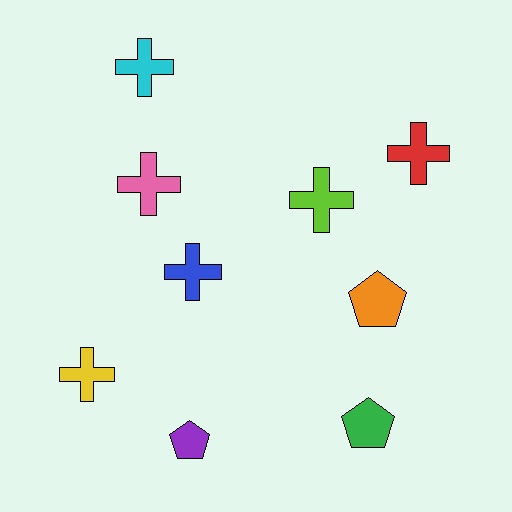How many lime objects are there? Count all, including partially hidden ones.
There is 1 lime object.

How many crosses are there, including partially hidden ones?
There are 6 crosses.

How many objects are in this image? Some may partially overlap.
There are 9 objects.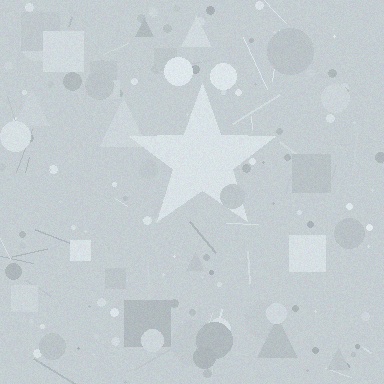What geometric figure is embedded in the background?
A star is embedded in the background.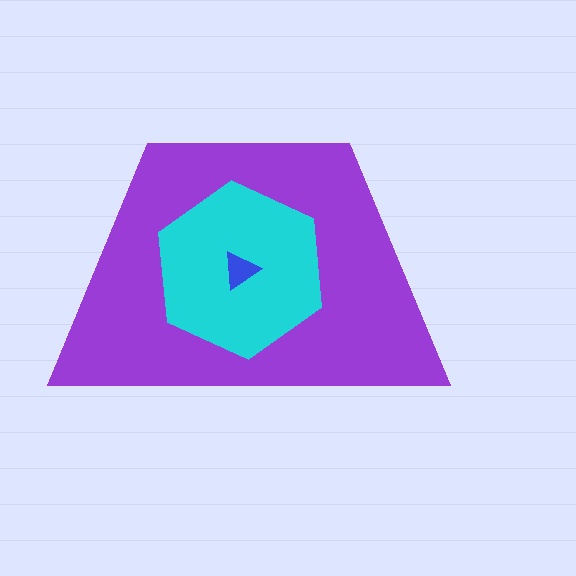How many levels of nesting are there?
3.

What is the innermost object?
The blue triangle.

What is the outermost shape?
The purple trapezoid.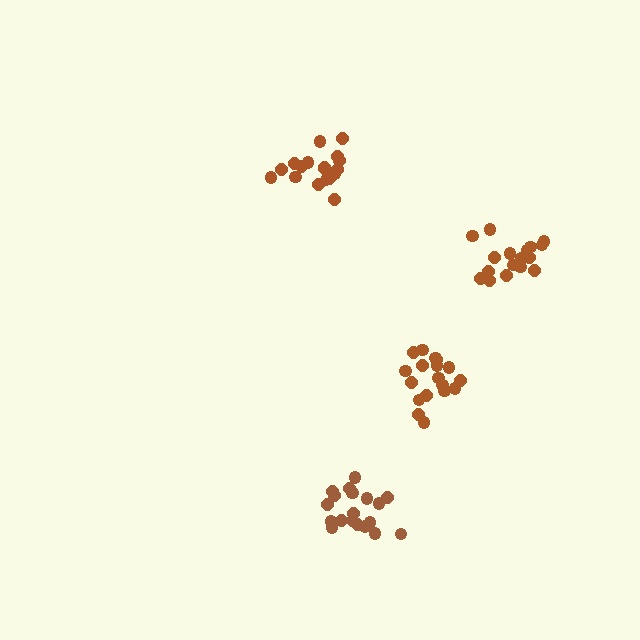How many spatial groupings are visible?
There are 4 spatial groupings.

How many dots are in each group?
Group 1: 18 dots, Group 2: 18 dots, Group 3: 19 dots, Group 4: 19 dots (74 total).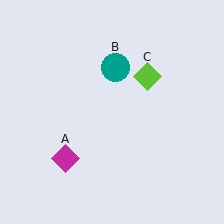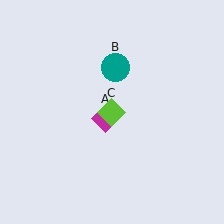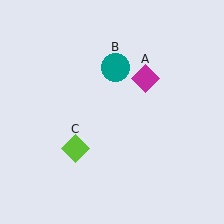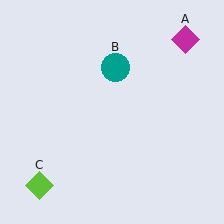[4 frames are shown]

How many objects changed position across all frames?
2 objects changed position: magenta diamond (object A), lime diamond (object C).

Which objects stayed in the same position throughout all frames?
Teal circle (object B) remained stationary.